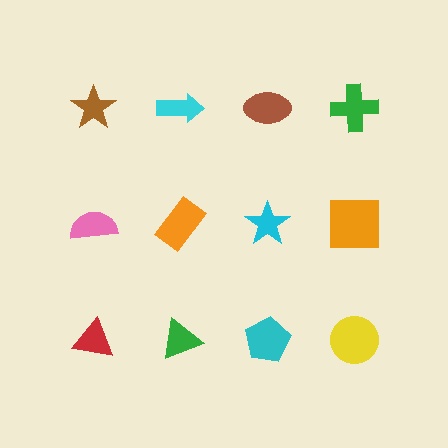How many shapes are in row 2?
4 shapes.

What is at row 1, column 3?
A brown ellipse.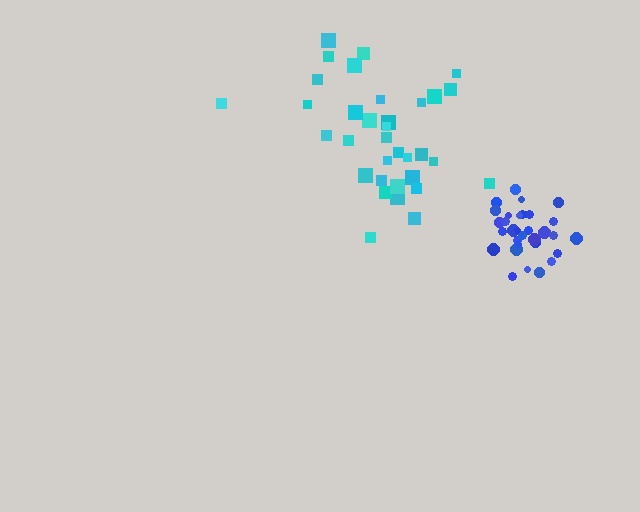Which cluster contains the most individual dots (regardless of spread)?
Cyan (34).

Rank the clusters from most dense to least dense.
blue, cyan.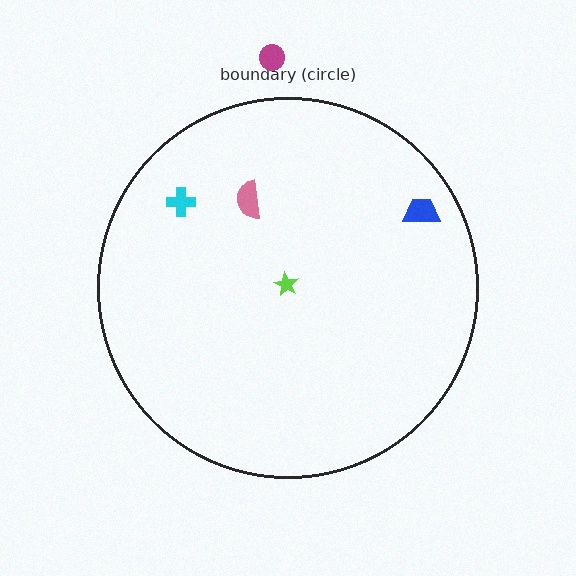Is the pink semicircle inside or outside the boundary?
Inside.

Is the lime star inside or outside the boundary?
Inside.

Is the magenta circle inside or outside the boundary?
Outside.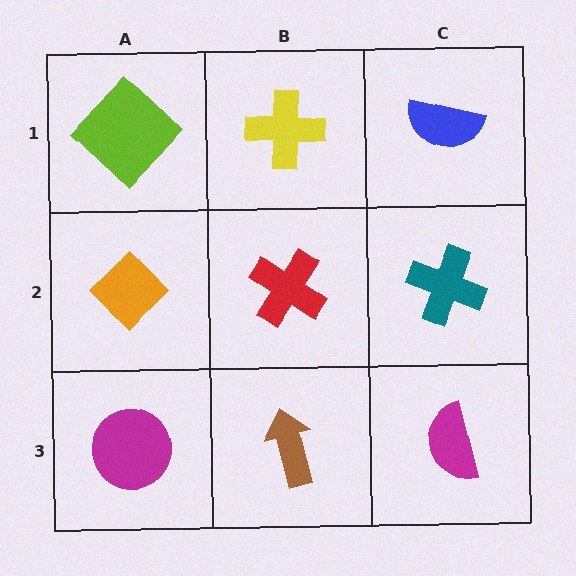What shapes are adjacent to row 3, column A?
An orange diamond (row 2, column A), a brown arrow (row 3, column B).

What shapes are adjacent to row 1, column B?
A red cross (row 2, column B), a lime diamond (row 1, column A), a blue semicircle (row 1, column C).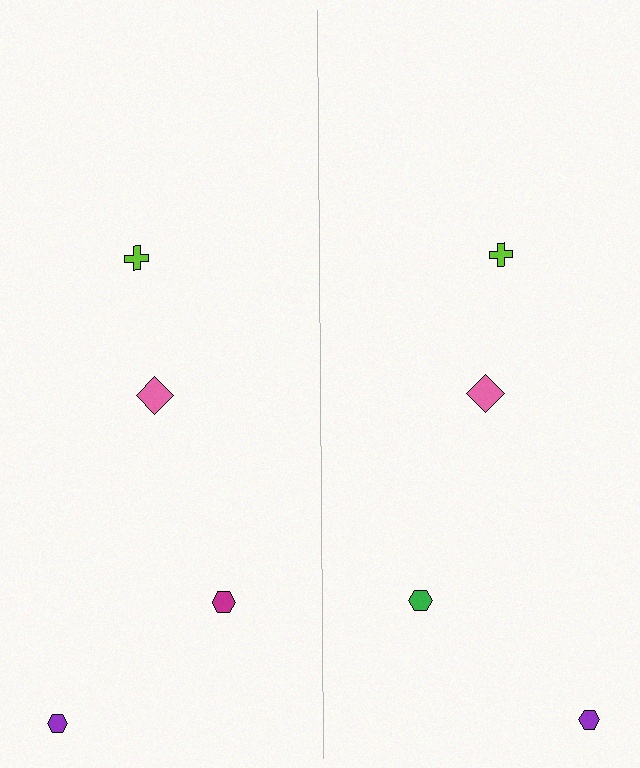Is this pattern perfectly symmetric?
No, the pattern is not perfectly symmetric. The green hexagon on the right side breaks the symmetry — its mirror counterpart is magenta.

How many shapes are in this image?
There are 8 shapes in this image.